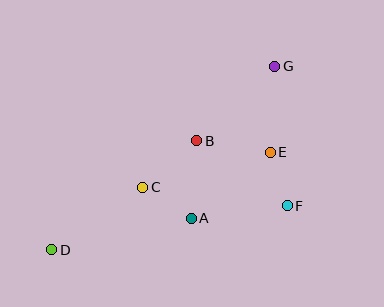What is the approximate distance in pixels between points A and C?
The distance between A and C is approximately 57 pixels.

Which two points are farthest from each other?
Points D and G are farthest from each other.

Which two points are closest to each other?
Points E and F are closest to each other.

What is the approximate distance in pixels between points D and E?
The distance between D and E is approximately 239 pixels.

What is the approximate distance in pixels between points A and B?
The distance between A and B is approximately 78 pixels.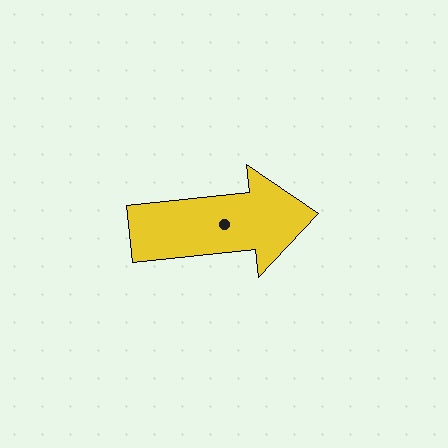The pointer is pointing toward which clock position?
Roughly 3 o'clock.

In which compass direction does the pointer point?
East.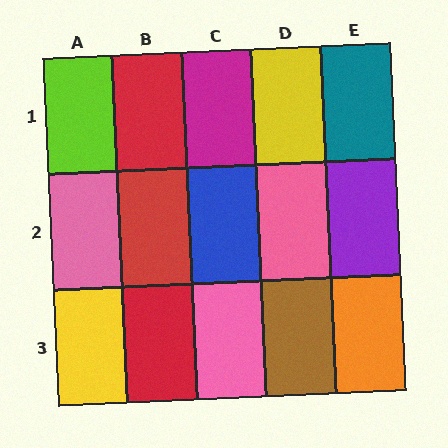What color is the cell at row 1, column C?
Magenta.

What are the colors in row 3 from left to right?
Yellow, red, pink, brown, orange.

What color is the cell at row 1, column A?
Lime.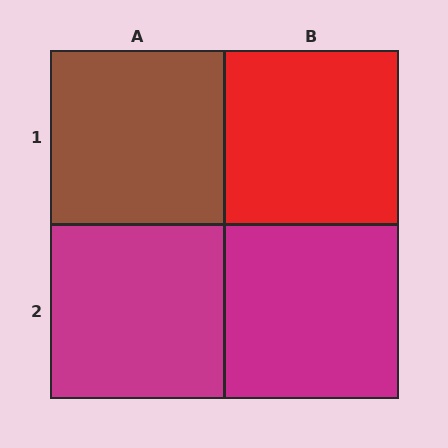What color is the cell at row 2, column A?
Magenta.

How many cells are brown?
1 cell is brown.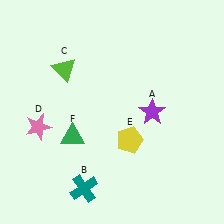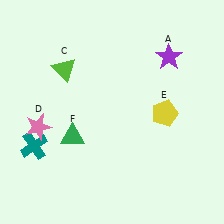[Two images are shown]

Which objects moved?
The objects that moved are: the purple star (A), the teal cross (B), the yellow pentagon (E).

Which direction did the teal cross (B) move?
The teal cross (B) moved left.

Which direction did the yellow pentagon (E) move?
The yellow pentagon (E) moved right.